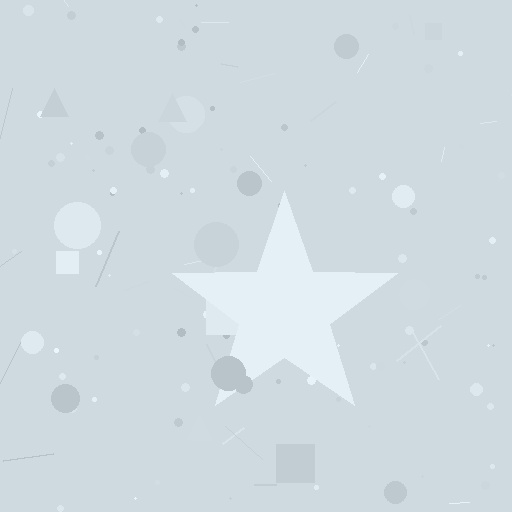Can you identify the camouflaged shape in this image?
The camouflaged shape is a star.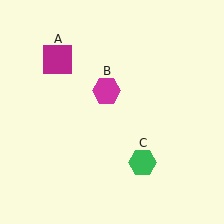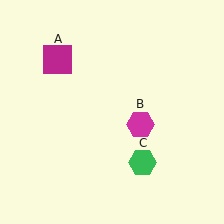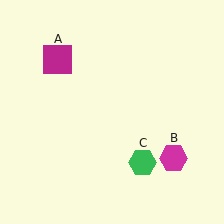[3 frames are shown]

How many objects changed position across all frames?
1 object changed position: magenta hexagon (object B).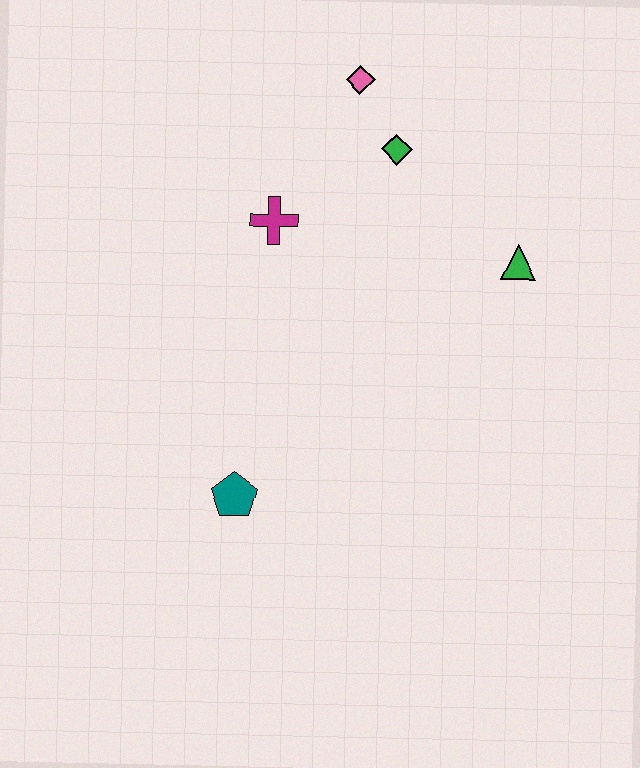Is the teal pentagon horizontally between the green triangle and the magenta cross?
No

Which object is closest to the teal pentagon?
The magenta cross is closest to the teal pentagon.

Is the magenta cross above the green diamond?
No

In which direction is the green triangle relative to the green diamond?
The green triangle is to the right of the green diamond.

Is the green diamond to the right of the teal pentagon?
Yes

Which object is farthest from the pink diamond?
The teal pentagon is farthest from the pink diamond.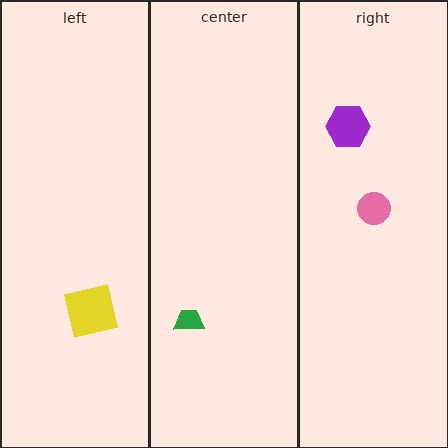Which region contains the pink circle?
The right region.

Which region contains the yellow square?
The left region.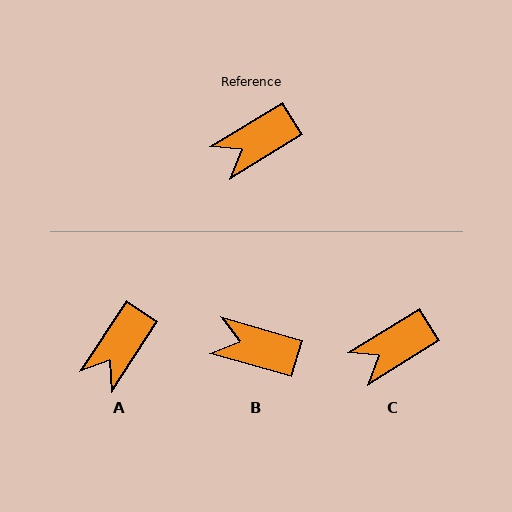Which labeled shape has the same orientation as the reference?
C.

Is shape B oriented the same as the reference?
No, it is off by about 48 degrees.